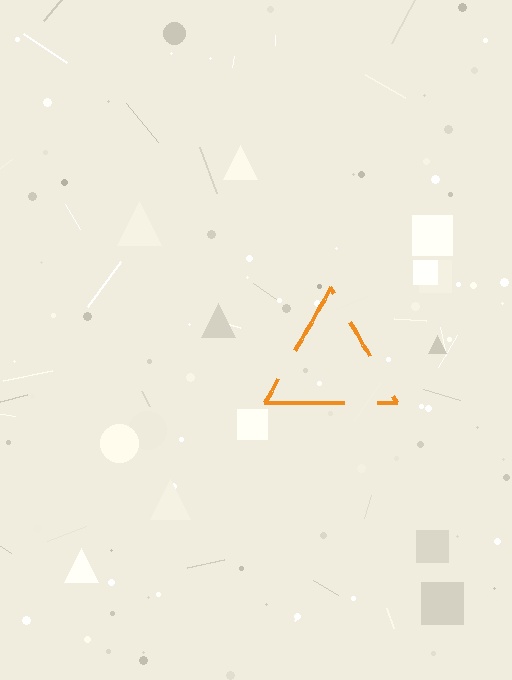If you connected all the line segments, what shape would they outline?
They would outline a triangle.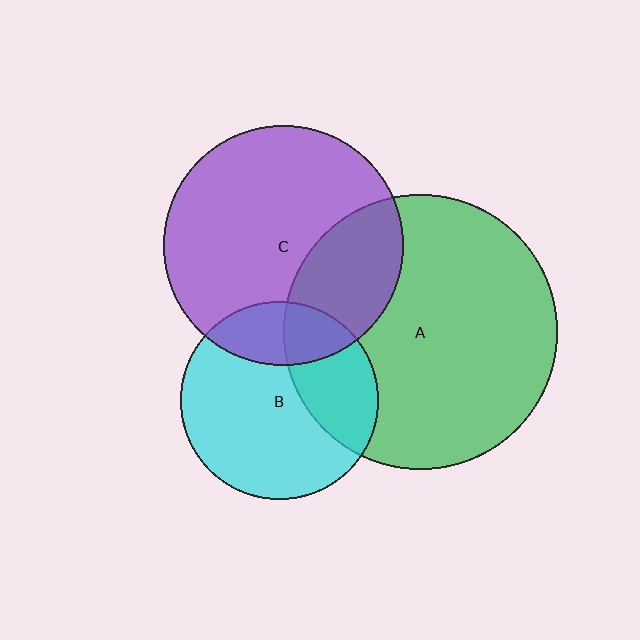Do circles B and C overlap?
Yes.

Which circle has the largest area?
Circle A (green).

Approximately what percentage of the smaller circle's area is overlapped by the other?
Approximately 20%.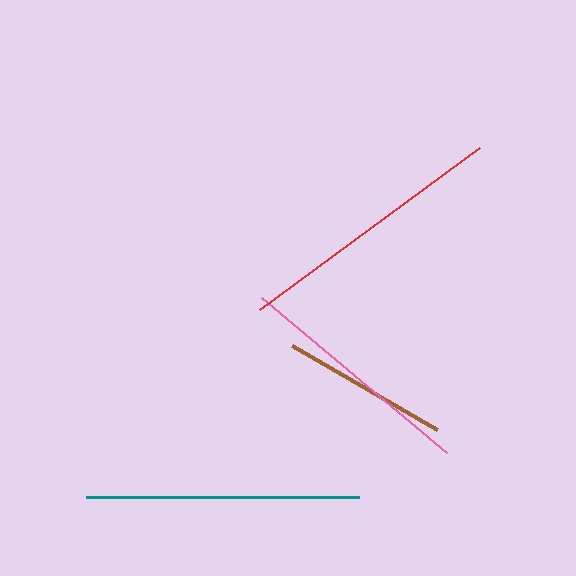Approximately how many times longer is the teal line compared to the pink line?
The teal line is approximately 1.1 times the length of the pink line.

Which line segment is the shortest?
The brown line is the shortest at approximately 167 pixels.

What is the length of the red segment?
The red segment is approximately 273 pixels long.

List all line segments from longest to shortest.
From longest to shortest: red, teal, pink, brown.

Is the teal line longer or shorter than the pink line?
The teal line is longer than the pink line.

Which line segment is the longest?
The red line is the longest at approximately 273 pixels.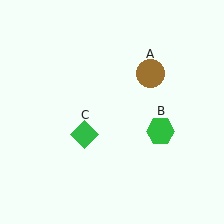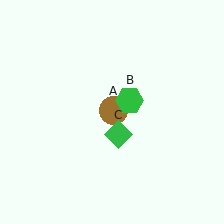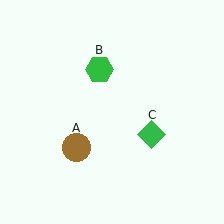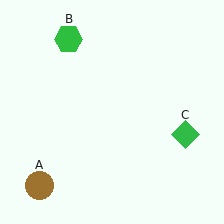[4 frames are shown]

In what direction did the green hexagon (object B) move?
The green hexagon (object B) moved up and to the left.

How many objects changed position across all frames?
3 objects changed position: brown circle (object A), green hexagon (object B), green diamond (object C).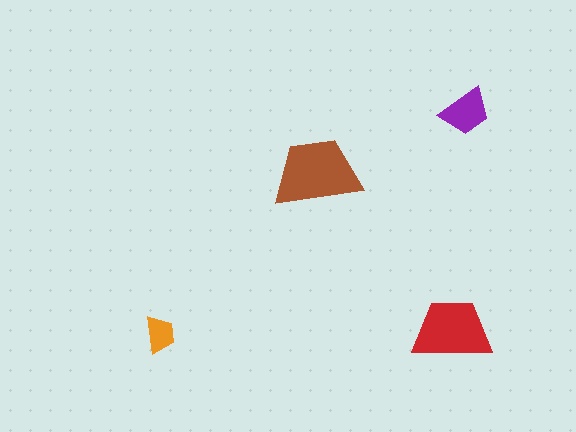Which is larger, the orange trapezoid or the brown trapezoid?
The brown one.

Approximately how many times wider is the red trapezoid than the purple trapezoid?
About 1.5 times wider.